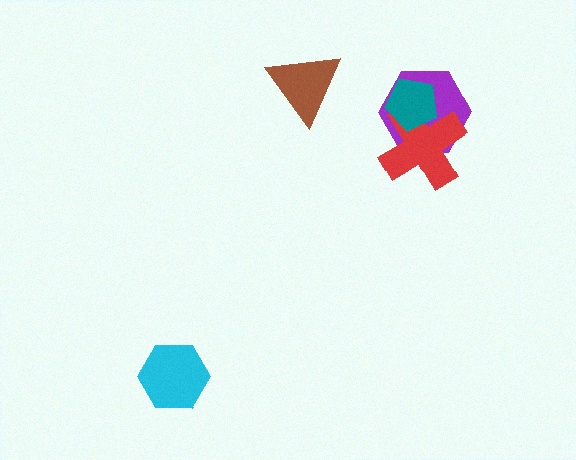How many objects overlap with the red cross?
2 objects overlap with the red cross.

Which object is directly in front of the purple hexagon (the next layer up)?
The red cross is directly in front of the purple hexagon.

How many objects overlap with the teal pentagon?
2 objects overlap with the teal pentagon.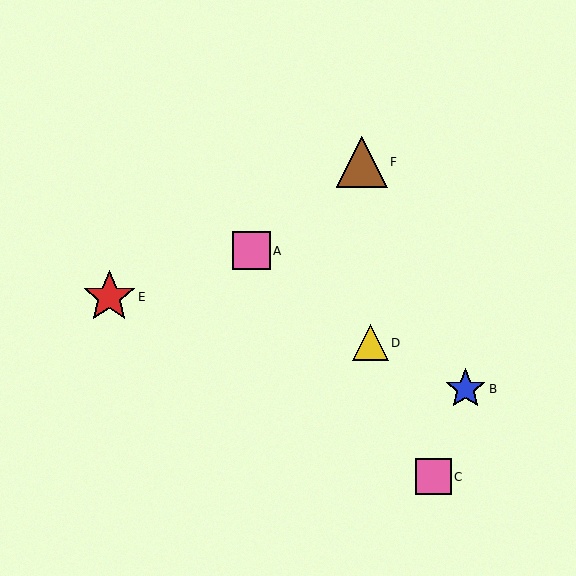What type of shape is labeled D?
Shape D is a yellow triangle.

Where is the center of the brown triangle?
The center of the brown triangle is at (362, 162).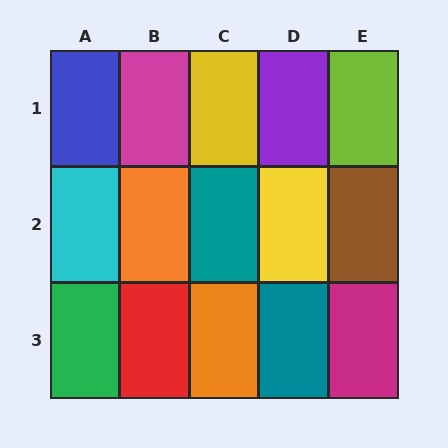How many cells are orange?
2 cells are orange.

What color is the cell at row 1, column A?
Blue.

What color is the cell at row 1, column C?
Yellow.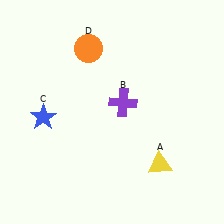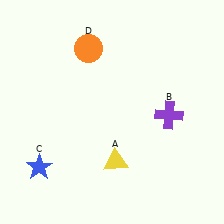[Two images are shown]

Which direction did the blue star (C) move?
The blue star (C) moved down.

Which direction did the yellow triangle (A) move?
The yellow triangle (A) moved left.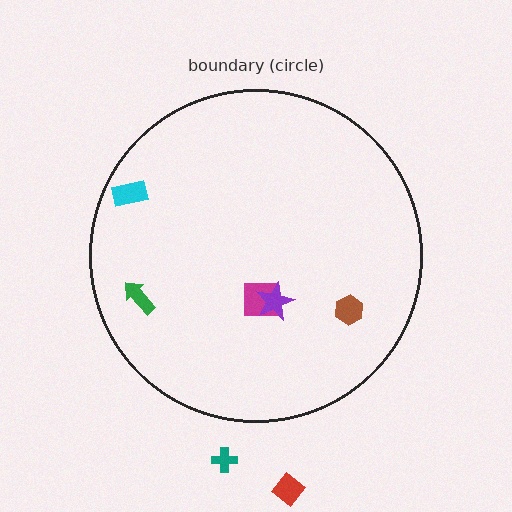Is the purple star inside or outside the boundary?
Inside.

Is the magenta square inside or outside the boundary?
Inside.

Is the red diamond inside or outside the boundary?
Outside.